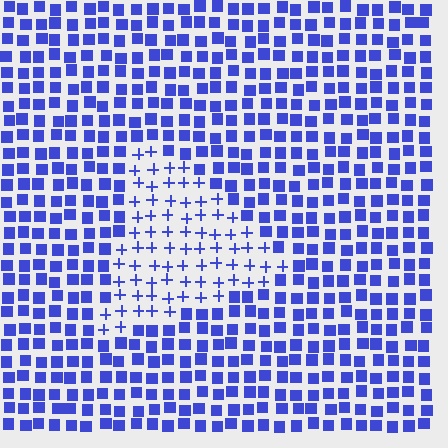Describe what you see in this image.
The image is filled with small blue elements arranged in a uniform grid. A triangle-shaped region contains plus signs, while the surrounding area contains squares. The boundary is defined purely by the change in element shape.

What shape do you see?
I see a triangle.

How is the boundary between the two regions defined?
The boundary is defined by a change in element shape: plus signs inside vs. squares outside. All elements share the same color and spacing.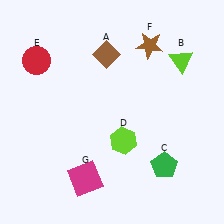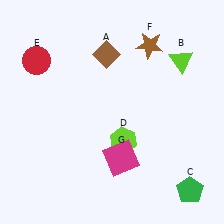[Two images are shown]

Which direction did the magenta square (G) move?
The magenta square (G) moved right.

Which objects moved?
The objects that moved are: the green pentagon (C), the magenta square (G).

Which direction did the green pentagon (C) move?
The green pentagon (C) moved right.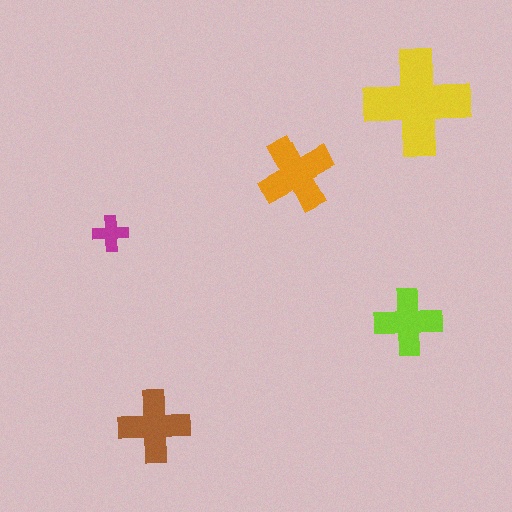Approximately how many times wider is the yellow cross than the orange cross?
About 1.5 times wider.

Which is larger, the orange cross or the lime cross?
The orange one.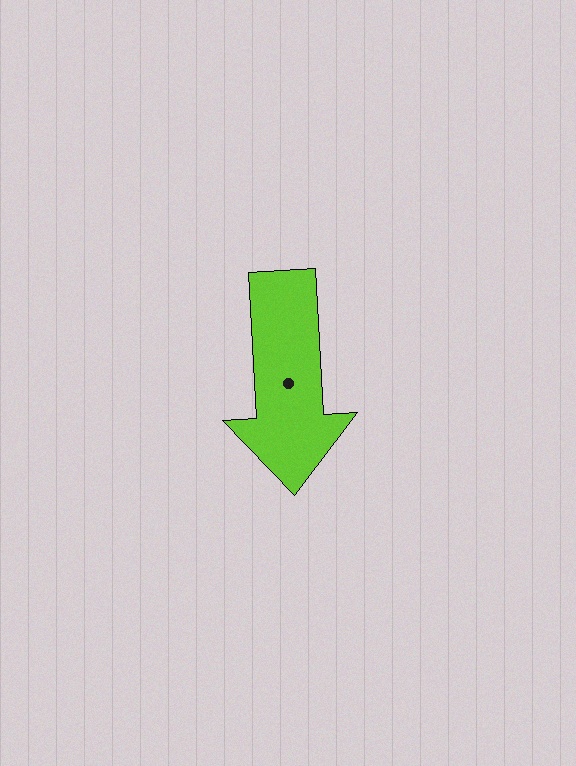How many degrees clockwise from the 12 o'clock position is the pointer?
Approximately 177 degrees.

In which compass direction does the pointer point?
South.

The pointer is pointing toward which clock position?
Roughly 6 o'clock.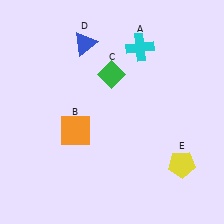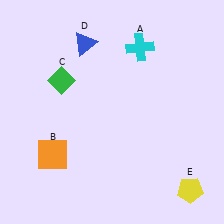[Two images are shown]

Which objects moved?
The objects that moved are: the orange square (B), the green diamond (C), the yellow pentagon (E).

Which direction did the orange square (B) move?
The orange square (B) moved down.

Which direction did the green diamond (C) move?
The green diamond (C) moved left.